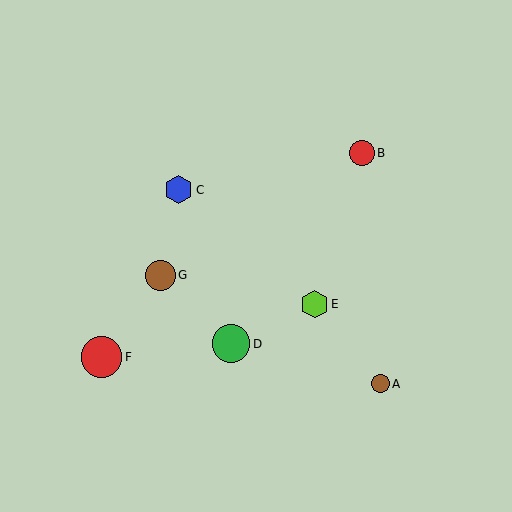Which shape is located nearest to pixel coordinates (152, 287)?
The brown circle (labeled G) at (160, 275) is nearest to that location.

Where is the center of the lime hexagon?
The center of the lime hexagon is at (314, 304).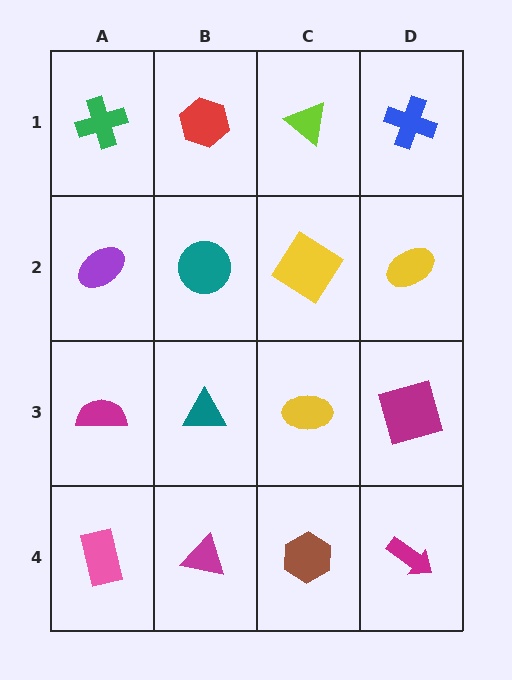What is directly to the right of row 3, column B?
A yellow ellipse.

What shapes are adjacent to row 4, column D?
A magenta square (row 3, column D), a brown hexagon (row 4, column C).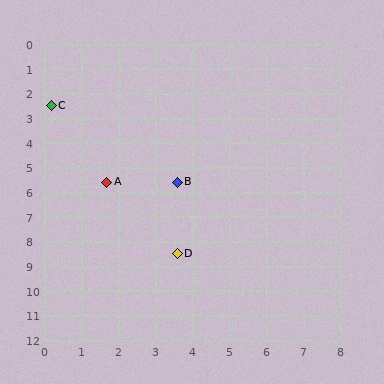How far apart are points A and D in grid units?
Points A and D are about 3.5 grid units apart.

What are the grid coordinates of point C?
Point C is at approximately (0.2, 2.5).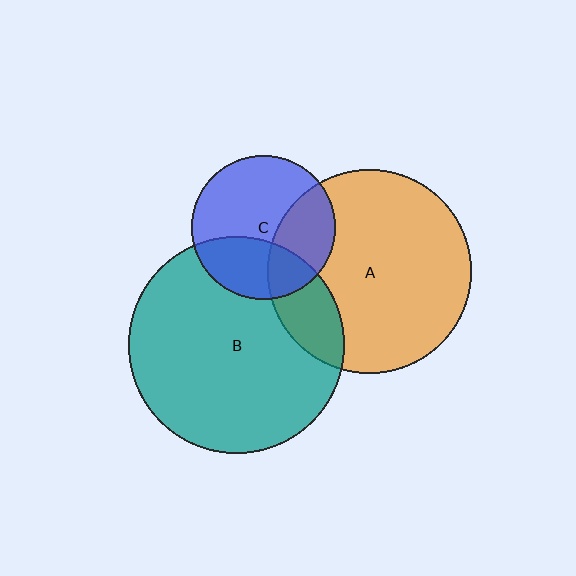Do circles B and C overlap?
Yes.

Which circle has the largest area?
Circle B (teal).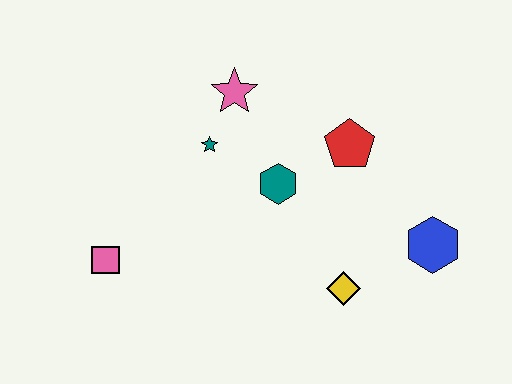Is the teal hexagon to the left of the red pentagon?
Yes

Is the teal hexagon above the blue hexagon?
Yes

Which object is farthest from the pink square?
The blue hexagon is farthest from the pink square.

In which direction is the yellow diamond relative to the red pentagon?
The yellow diamond is below the red pentagon.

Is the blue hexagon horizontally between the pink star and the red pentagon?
No